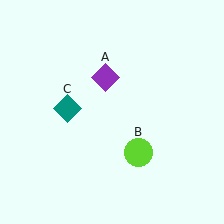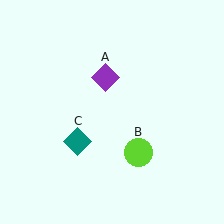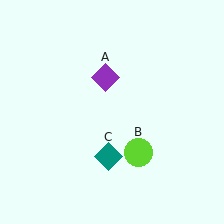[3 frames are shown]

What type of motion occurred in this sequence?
The teal diamond (object C) rotated counterclockwise around the center of the scene.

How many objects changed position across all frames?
1 object changed position: teal diamond (object C).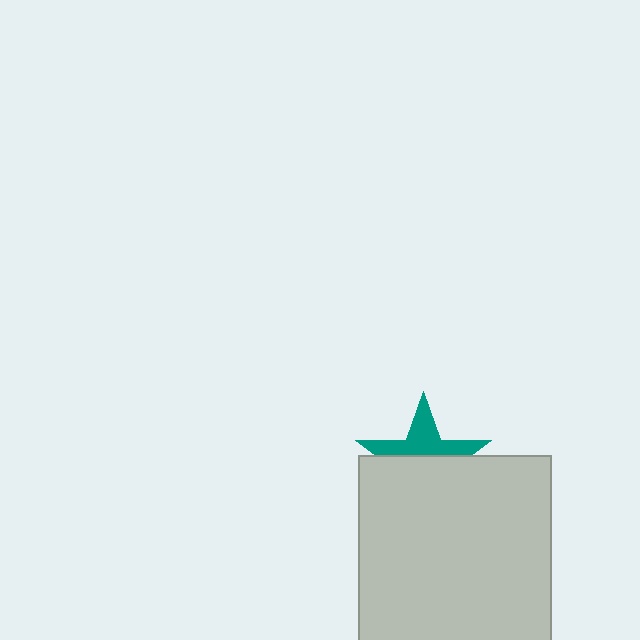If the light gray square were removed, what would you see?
You would see the complete teal star.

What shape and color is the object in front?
The object in front is a light gray square.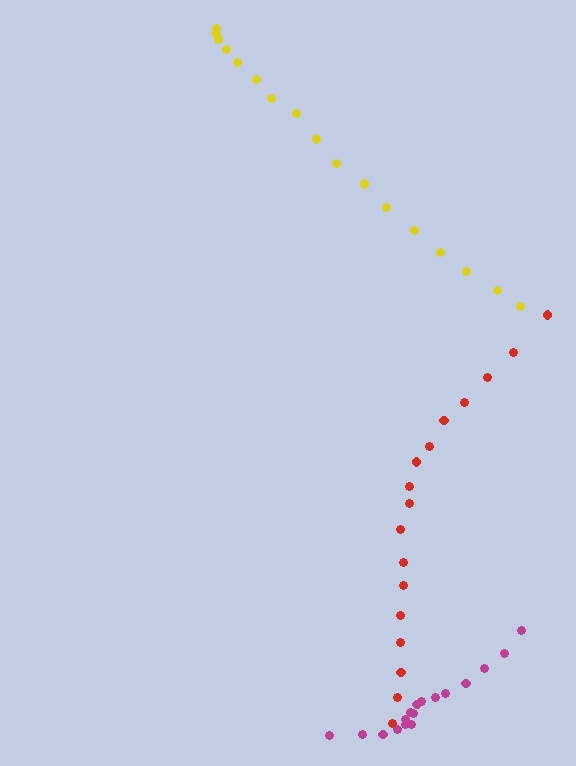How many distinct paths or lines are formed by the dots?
There are 3 distinct paths.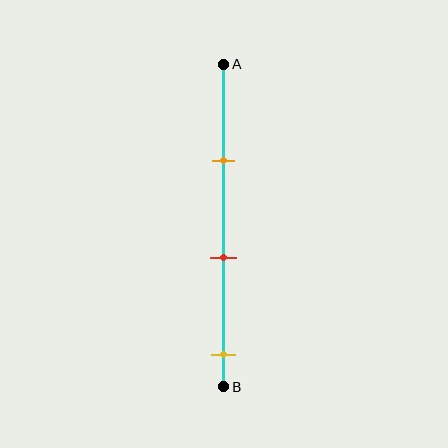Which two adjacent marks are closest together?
The orange and red marks are the closest adjacent pair.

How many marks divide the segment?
There are 3 marks dividing the segment.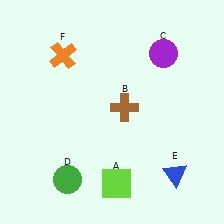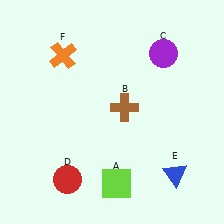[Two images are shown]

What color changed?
The circle (D) changed from green in Image 1 to red in Image 2.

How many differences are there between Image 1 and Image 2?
There is 1 difference between the two images.